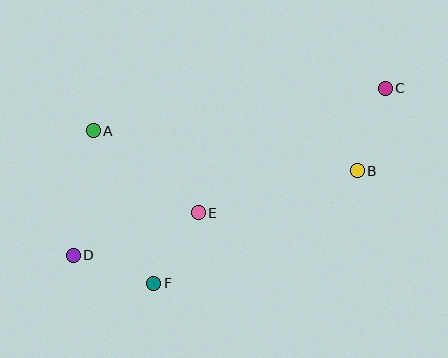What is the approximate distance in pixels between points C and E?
The distance between C and E is approximately 225 pixels.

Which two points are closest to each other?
Points E and F are closest to each other.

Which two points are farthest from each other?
Points C and D are farthest from each other.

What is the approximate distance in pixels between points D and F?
The distance between D and F is approximately 85 pixels.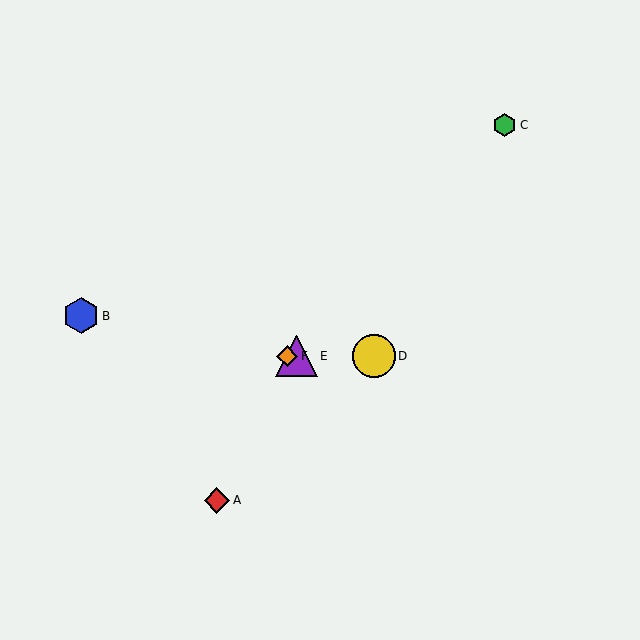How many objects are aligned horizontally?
3 objects (D, E, F) are aligned horizontally.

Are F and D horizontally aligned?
Yes, both are at y≈356.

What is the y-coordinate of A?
Object A is at y≈500.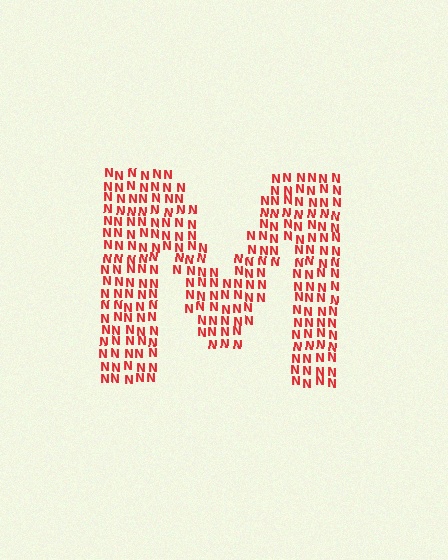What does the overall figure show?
The overall figure shows the letter M.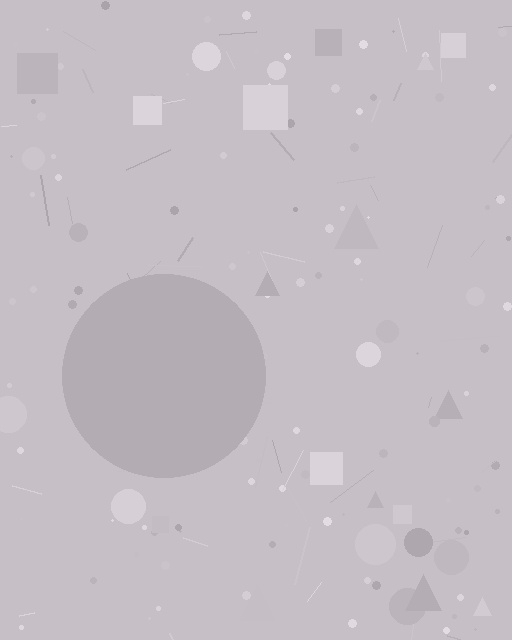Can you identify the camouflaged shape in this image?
The camouflaged shape is a circle.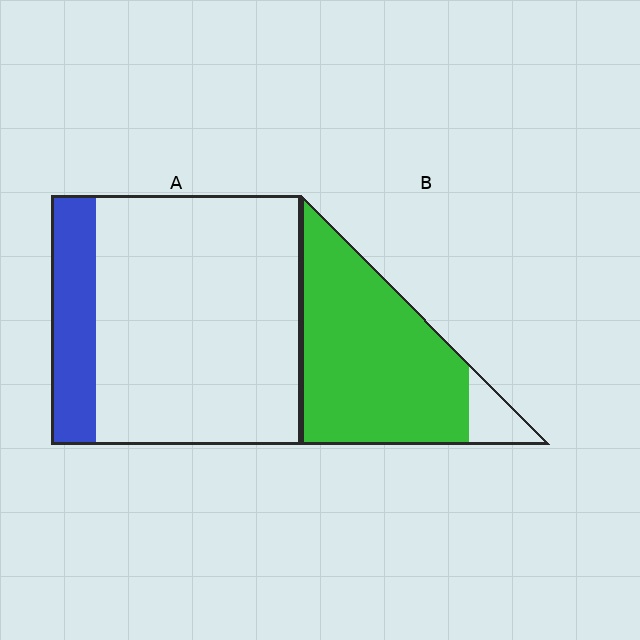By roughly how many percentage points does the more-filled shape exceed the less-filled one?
By roughly 70 percentage points (B over A).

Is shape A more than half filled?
No.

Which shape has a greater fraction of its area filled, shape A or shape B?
Shape B.